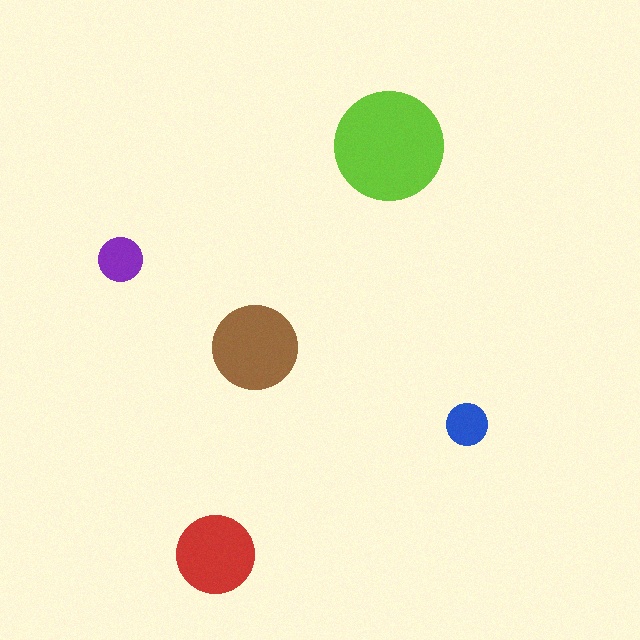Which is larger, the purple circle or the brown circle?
The brown one.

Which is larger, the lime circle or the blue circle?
The lime one.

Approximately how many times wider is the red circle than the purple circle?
About 2 times wider.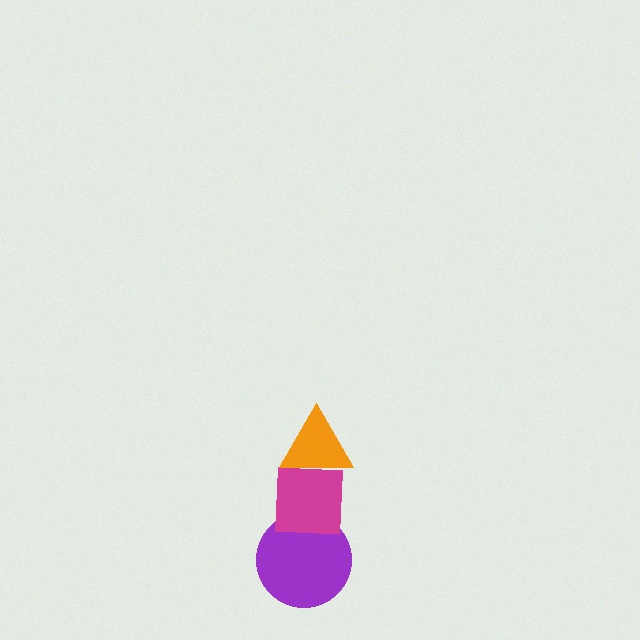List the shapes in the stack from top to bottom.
From top to bottom: the orange triangle, the magenta square, the purple circle.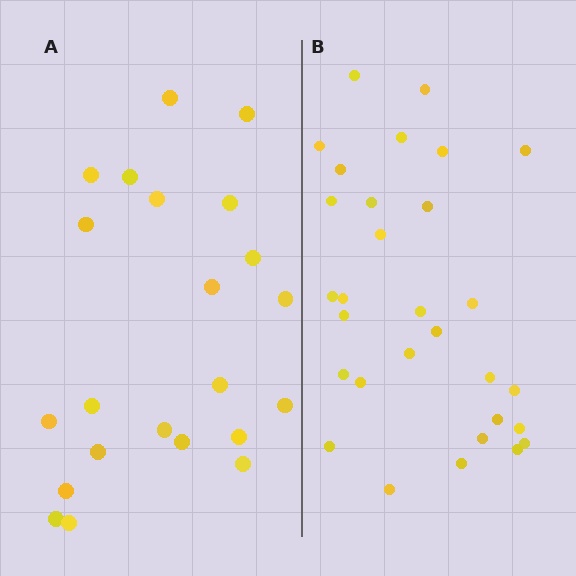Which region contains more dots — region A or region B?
Region B (the right region) has more dots.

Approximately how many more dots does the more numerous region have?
Region B has roughly 8 or so more dots than region A.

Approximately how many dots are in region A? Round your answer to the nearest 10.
About 20 dots. (The exact count is 22, which rounds to 20.)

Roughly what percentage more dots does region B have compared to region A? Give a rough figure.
About 35% more.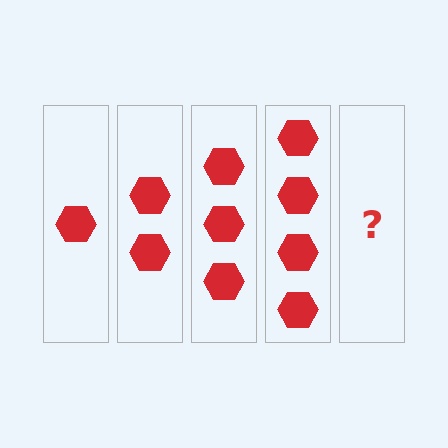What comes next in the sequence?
The next element should be 5 hexagons.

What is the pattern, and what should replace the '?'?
The pattern is that each step adds one more hexagon. The '?' should be 5 hexagons.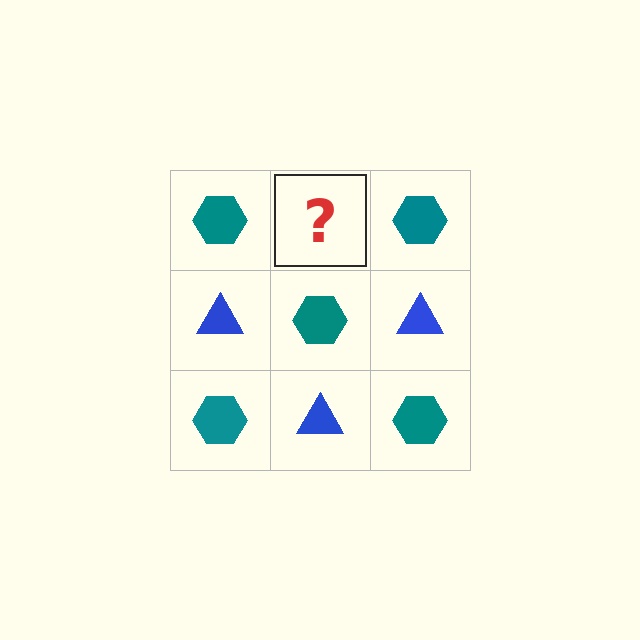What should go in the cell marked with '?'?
The missing cell should contain a blue triangle.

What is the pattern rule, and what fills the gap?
The rule is that it alternates teal hexagon and blue triangle in a checkerboard pattern. The gap should be filled with a blue triangle.